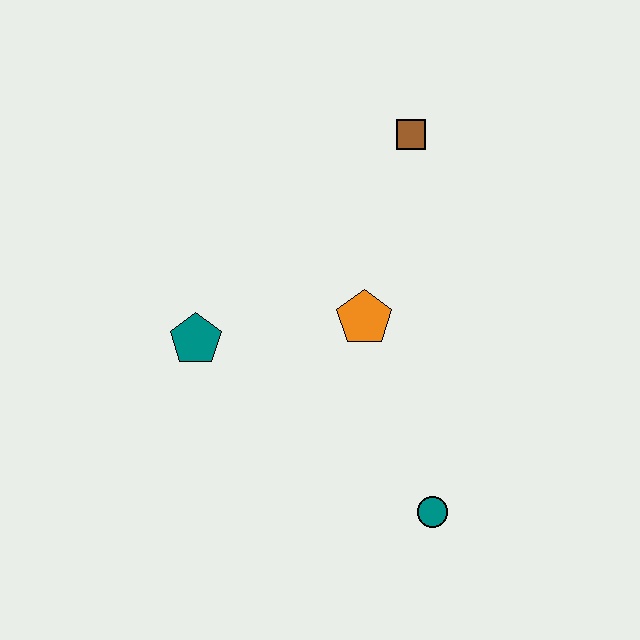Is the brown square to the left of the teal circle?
Yes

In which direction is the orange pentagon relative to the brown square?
The orange pentagon is below the brown square.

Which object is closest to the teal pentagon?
The orange pentagon is closest to the teal pentagon.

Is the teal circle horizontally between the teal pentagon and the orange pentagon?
No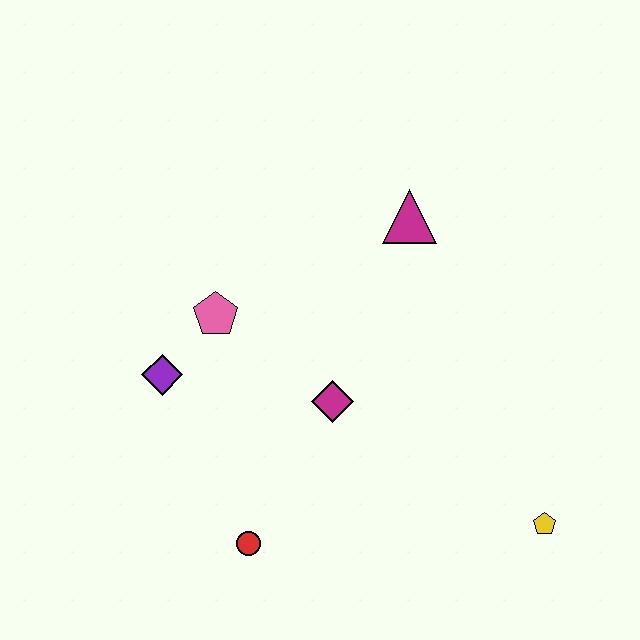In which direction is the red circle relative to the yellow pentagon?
The red circle is to the left of the yellow pentagon.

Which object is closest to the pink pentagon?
The purple diamond is closest to the pink pentagon.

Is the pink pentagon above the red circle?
Yes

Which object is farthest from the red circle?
The magenta triangle is farthest from the red circle.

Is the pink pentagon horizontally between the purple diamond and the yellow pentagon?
Yes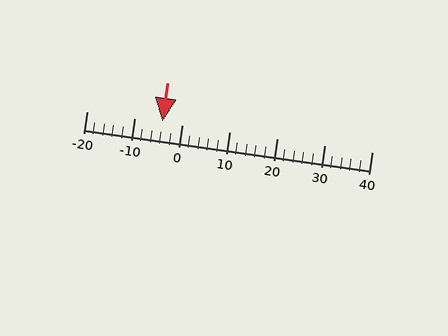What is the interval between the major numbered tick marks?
The major tick marks are spaced 10 units apart.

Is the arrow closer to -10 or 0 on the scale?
The arrow is closer to 0.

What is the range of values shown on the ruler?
The ruler shows values from -20 to 40.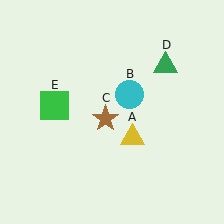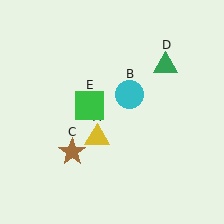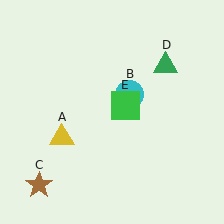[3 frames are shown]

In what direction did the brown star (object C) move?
The brown star (object C) moved down and to the left.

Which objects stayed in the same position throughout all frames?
Cyan circle (object B) and green triangle (object D) remained stationary.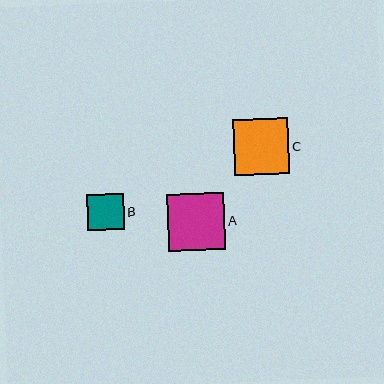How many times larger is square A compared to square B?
Square A is approximately 1.6 times the size of square B.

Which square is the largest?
Square A is the largest with a size of approximately 57 pixels.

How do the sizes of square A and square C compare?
Square A and square C are approximately the same size.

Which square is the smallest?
Square B is the smallest with a size of approximately 36 pixels.